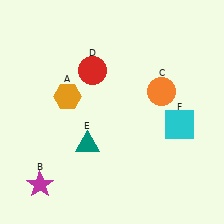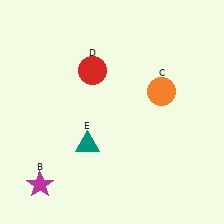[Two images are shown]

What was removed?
The orange hexagon (A), the cyan square (F) were removed in Image 2.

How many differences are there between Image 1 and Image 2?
There are 2 differences between the two images.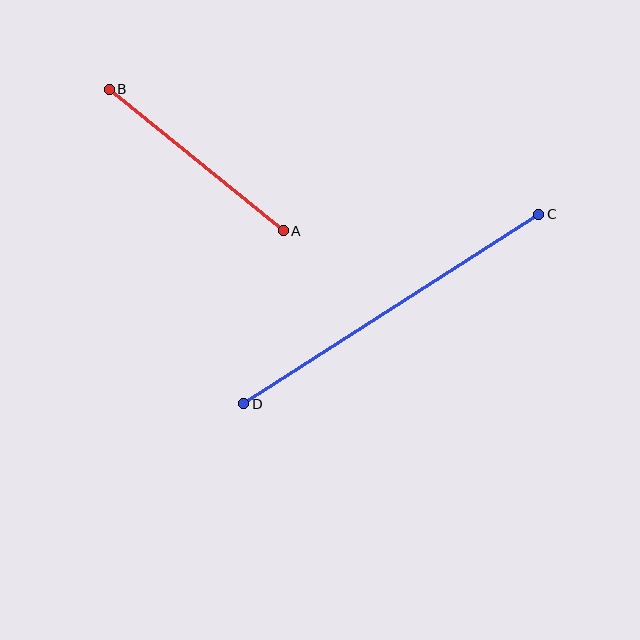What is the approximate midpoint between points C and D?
The midpoint is at approximately (391, 309) pixels.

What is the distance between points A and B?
The distance is approximately 225 pixels.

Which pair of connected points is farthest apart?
Points C and D are farthest apart.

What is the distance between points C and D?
The distance is approximately 351 pixels.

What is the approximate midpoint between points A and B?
The midpoint is at approximately (196, 160) pixels.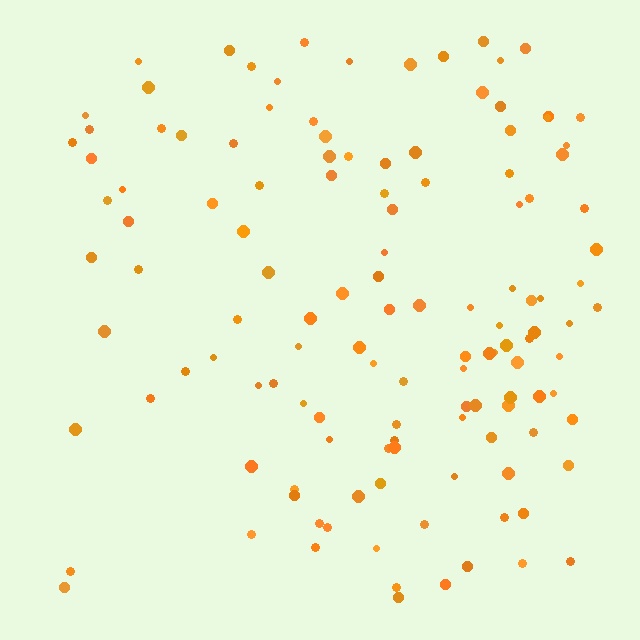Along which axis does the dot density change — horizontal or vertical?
Horizontal.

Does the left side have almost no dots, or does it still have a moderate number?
Still a moderate number, just noticeably fewer than the right.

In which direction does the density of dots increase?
From left to right, with the right side densest.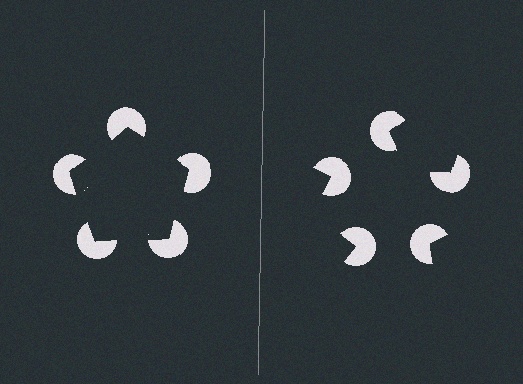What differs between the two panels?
The pac-man discs are positioned identically on both sides; only the wedge orientations differ. On the left they align to a pentagon; on the right they are misaligned.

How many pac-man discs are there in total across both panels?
10 — 5 on each side.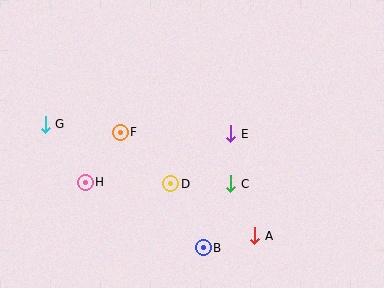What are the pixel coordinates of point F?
Point F is at (120, 132).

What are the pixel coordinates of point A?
Point A is at (255, 236).